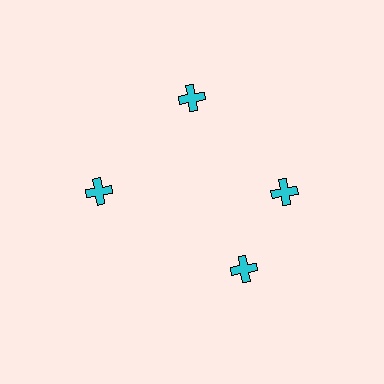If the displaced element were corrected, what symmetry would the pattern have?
It would have 4-fold rotational symmetry — the pattern would map onto itself every 90 degrees.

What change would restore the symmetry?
The symmetry would be restored by rotating it back into even spacing with its neighbors so that all 4 crosses sit at equal angles and equal distance from the center.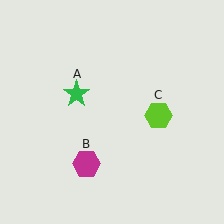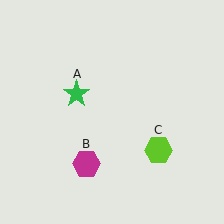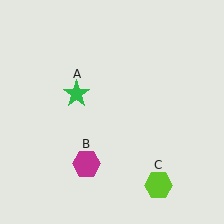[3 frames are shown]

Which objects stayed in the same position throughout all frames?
Green star (object A) and magenta hexagon (object B) remained stationary.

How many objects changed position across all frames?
1 object changed position: lime hexagon (object C).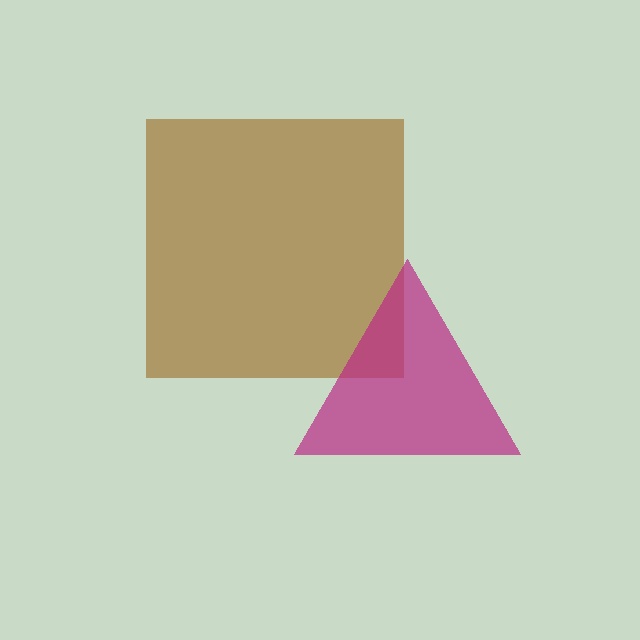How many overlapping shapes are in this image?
There are 2 overlapping shapes in the image.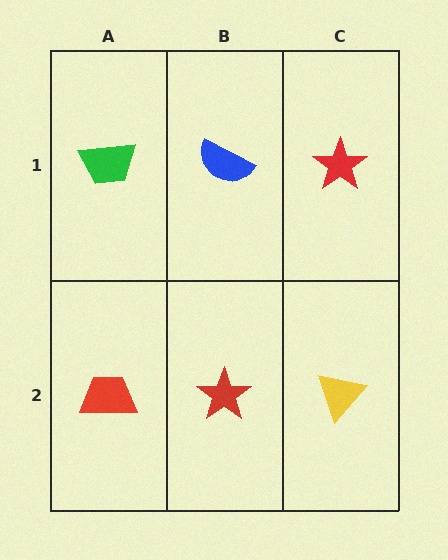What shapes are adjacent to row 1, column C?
A yellow triangle (row 2, column C), a blue semicircle (row 1, column B).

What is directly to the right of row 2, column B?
A yellow triangle.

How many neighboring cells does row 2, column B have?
3.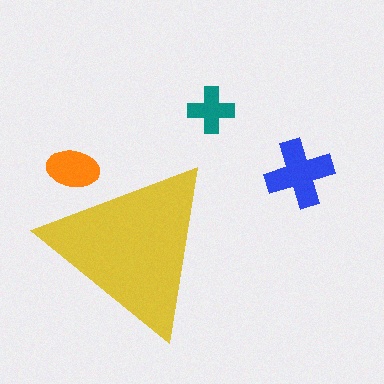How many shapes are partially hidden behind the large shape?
1 shape is partially hidden.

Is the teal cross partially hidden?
No, the teal cross is fully visible.